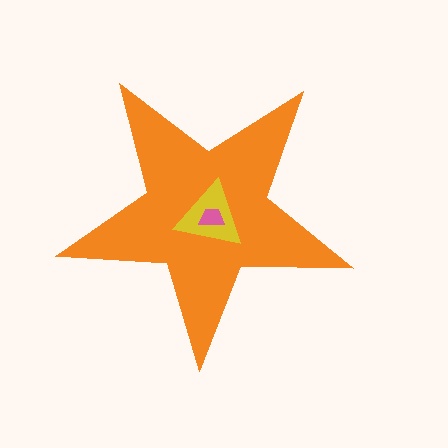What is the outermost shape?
The orange star.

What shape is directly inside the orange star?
The yellow triangle.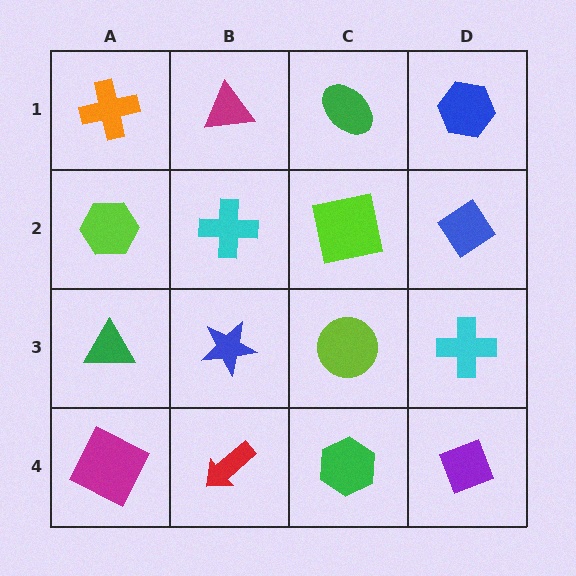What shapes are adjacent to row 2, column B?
A magenta triangle (row 1, column B), a blue star (row 3, column B), a lime hexagon (row 2, column A), a lime square (row 2, column C).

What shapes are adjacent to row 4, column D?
A cyan cross (row 3, column D), a green hexagon (row 4, column C).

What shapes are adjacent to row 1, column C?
A lime square (row 2, column C), a magenta triangle (row 1, column B), a blue hexagon (row 1, column D).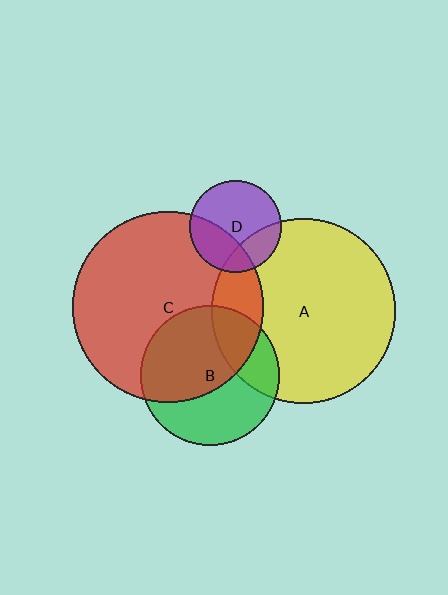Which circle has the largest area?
Circle C (red).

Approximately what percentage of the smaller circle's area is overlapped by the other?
Approximately 55%.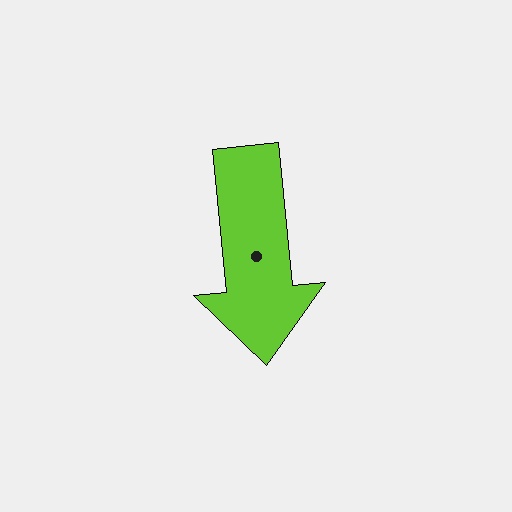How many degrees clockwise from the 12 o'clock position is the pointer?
Approximately 174 degrees.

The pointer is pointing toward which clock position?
Roughly 6 o'clock.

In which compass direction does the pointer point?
South.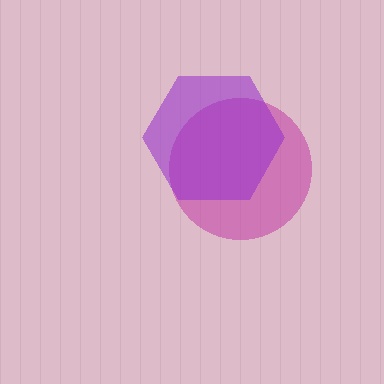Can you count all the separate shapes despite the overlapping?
Yes, there are 2 separate shapes.